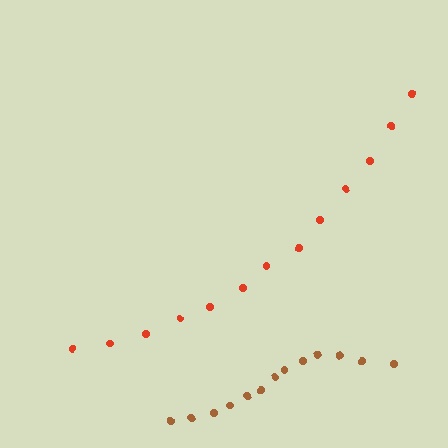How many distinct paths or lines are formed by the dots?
There are 2 distinct paths.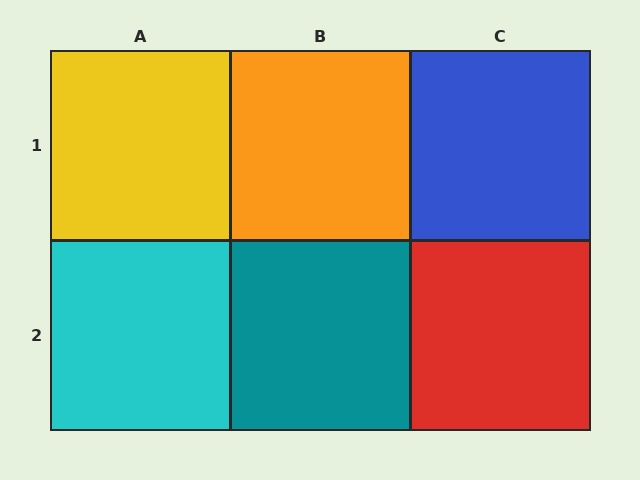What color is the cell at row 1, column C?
Blue.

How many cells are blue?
1 cell is blue.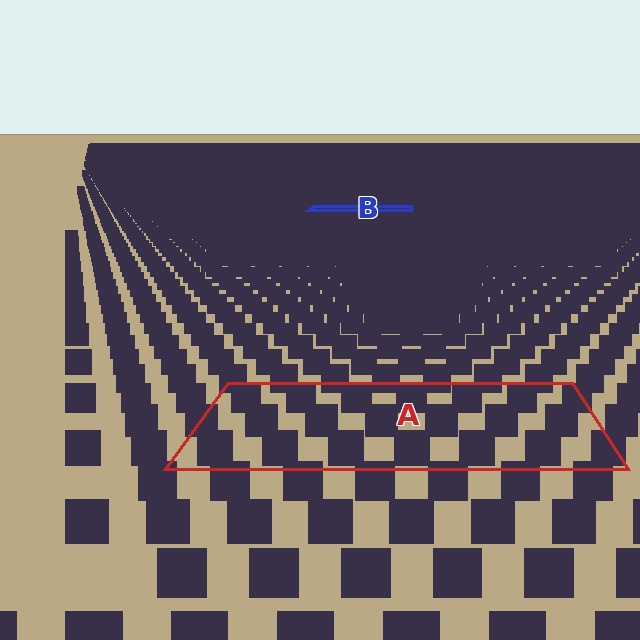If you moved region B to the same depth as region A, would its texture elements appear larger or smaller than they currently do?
They would appear larger. At a closer depth, the same texture elements are projected at a bigger on-screen size.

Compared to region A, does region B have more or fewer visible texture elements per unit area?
Region B has more texture elements per unit area — they are packed more densely because it is farther away.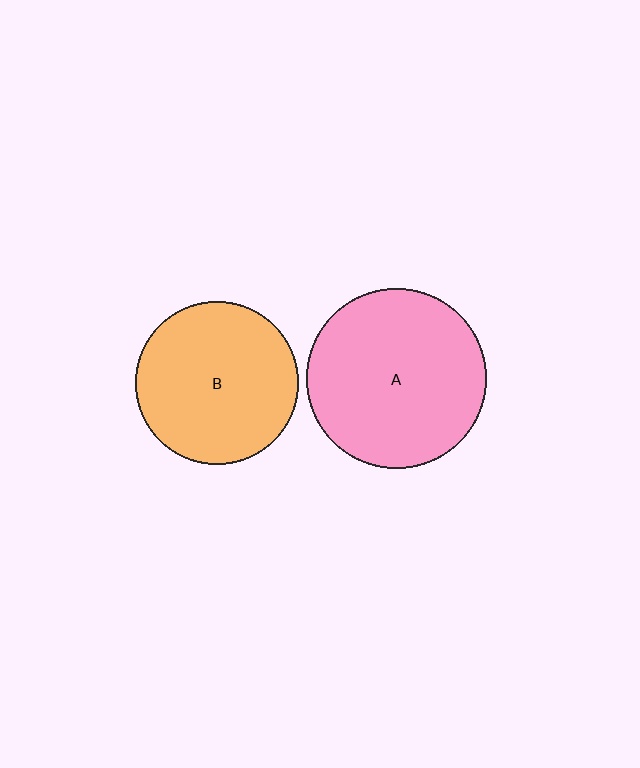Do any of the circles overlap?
No, none of the circles overlap.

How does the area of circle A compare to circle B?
Approximately 1.2 times.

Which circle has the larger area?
Circle A (pink).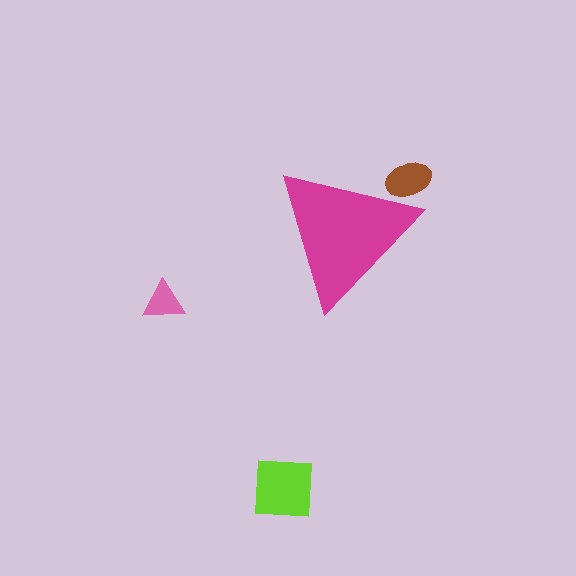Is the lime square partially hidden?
No, the lime square is fully visible.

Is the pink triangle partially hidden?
No, the pink triangle is fully visible.